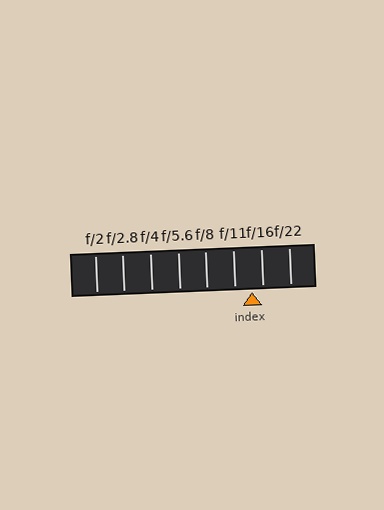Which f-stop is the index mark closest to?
The index mark is closest to f/16.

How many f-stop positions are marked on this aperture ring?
There are 8 f-stop positions marked.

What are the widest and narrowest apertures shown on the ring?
The widest aperture shown is f/2 and the narrowest is f/22.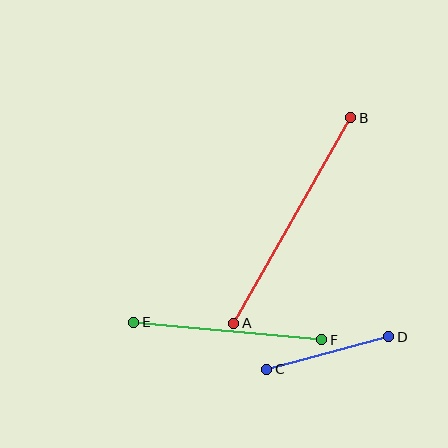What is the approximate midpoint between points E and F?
The midpoint is at approximately (228, 331) pixels.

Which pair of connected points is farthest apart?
Points A and B are farthest apart.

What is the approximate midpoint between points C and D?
The midpoint is at approximately (328, 353) pixels.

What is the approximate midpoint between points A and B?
The midpoint is at approximately (292, 220) pixels.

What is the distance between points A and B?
The distance is approximately 237 pixels.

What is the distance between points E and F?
The distance is approximately 189 pixels.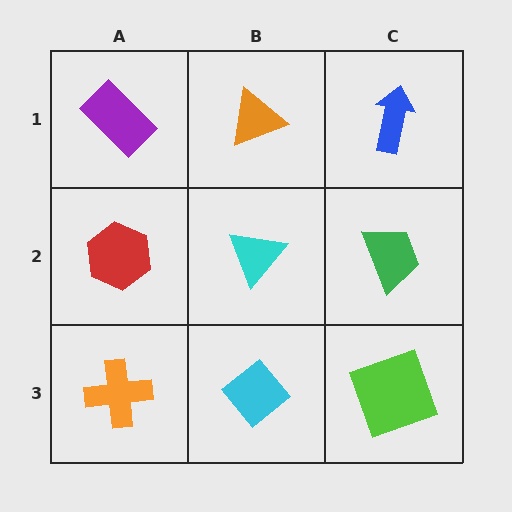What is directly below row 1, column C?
A green trapezoid.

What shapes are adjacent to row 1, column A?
A red hexagon (row 2, column A), an orange triangle (row 1, column B).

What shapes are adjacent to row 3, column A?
A red hexagon (row 2, column A), a cyan diamond (row 3, column B).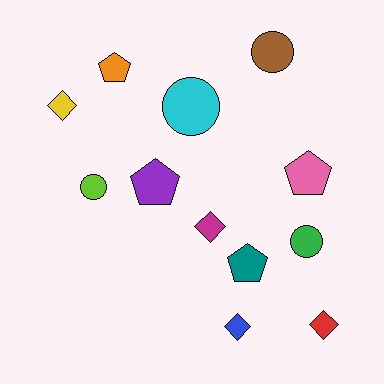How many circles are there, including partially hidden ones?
There are 4 circles.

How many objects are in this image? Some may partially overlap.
There are 12 objects.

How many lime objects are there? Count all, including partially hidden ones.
There is 1 lime object.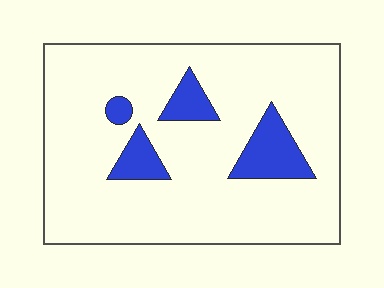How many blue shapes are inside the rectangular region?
4.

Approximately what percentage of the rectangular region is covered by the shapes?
Approximately 15%.